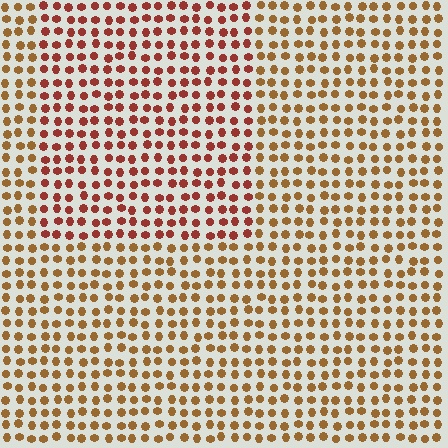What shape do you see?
I see a rectangle.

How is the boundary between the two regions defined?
The boundary is defined purely by a slight shift in hue (about 30 degrees). Spacing, size, and orientation are identical on both sides.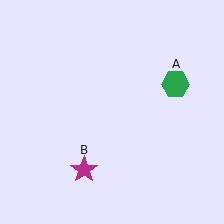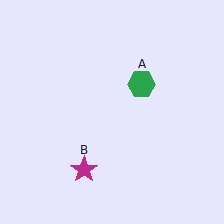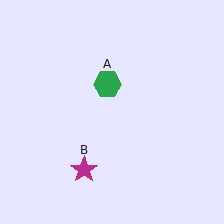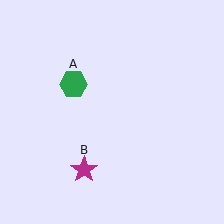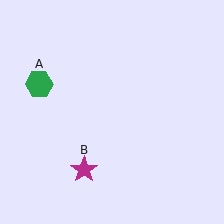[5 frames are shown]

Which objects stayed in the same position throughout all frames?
Magenta star (object B) remained stationary.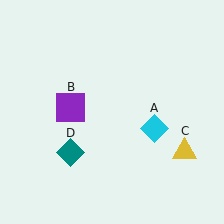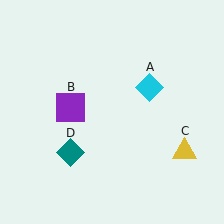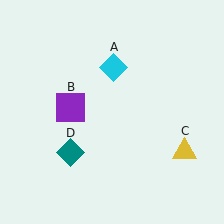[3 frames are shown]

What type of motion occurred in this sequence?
The cyan diamond (object A) rotated counterclockwise around the center of the scene.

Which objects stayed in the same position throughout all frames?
Purple square (object B) and yellow triangle (object C) and teal diamond (object D) remained stationary.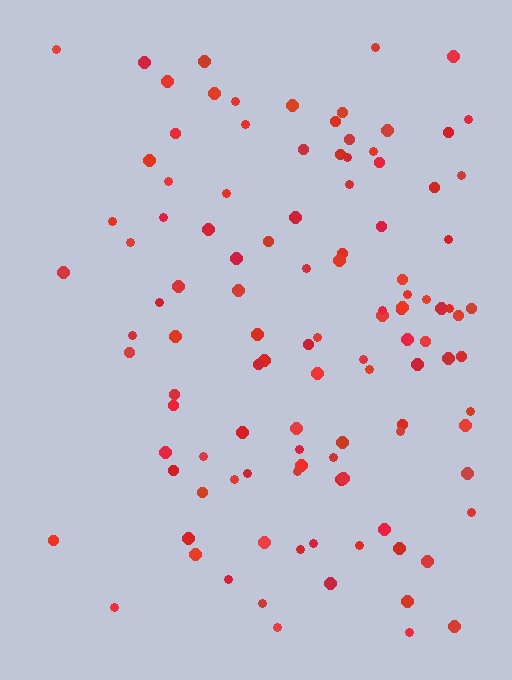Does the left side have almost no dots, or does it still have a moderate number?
Still a moderate number, just noticeably fewer than the right.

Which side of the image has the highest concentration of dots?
The right.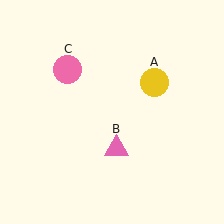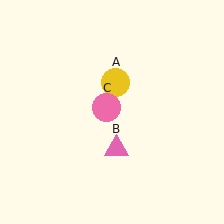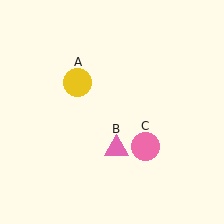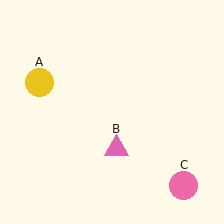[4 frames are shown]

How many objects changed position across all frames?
2 objects changed position: yellow circle (object A), pink circle (object C).